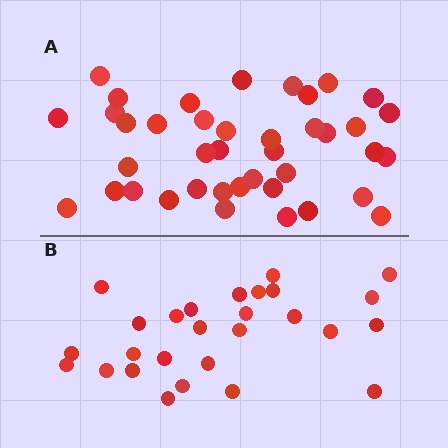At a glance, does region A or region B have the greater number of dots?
Region A (the top region) has more dots.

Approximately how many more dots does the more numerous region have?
Region A has approximately 15 more dots than region B.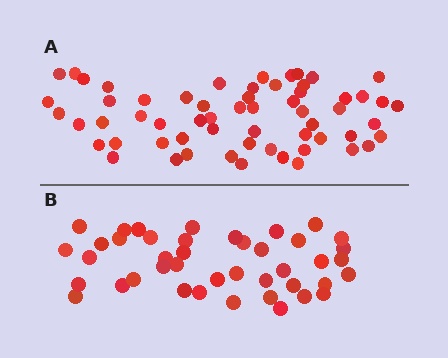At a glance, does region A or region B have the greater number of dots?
Region A (the top region) has more dots.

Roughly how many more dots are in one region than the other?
Region A has approximately 20 more dots than region B.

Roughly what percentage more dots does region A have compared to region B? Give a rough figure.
About 45% more.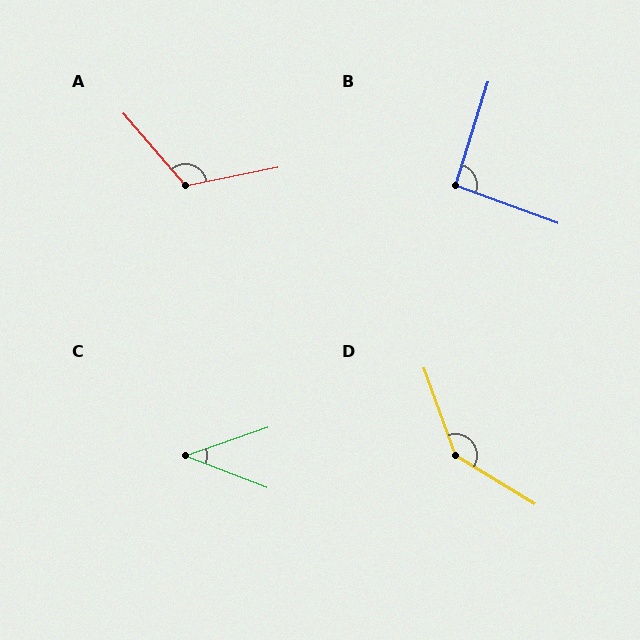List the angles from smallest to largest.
C (41°), B (93°), A (120°), D (141°).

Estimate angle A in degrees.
Approximately 120 degrees.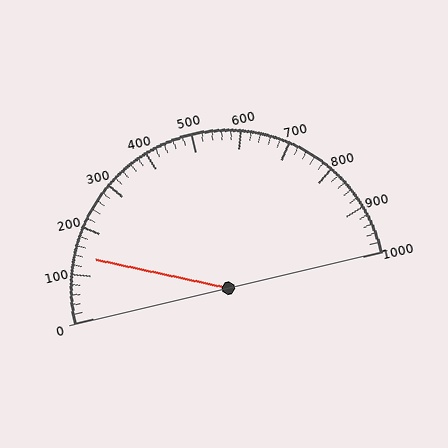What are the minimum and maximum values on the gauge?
The gauge ranges from 0 to 1000.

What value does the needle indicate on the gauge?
The needle indicates approximately 140.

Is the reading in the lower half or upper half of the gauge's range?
The reading is in the lower half of the range (0 to 1000).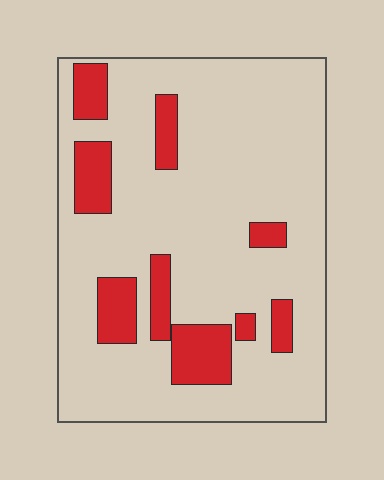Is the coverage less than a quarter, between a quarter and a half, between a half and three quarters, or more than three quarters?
Less than a quarter.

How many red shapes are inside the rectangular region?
9.